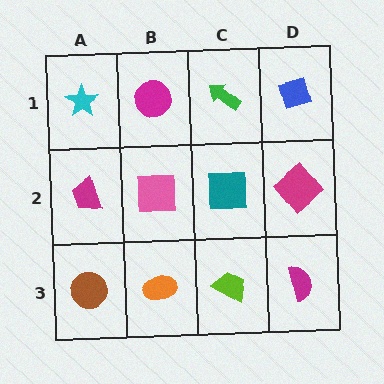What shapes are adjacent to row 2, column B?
A magenta circle (row 1, column B), an orange ellipse (row 3, column B), a magenta trapezoid (row 2, column A), a teal square (row 2, column C).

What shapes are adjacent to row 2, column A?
A cyan star (row 1, column A), a brown circle (row 3, column A), a pink square (row 2, column B).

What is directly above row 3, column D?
A magenta diamond.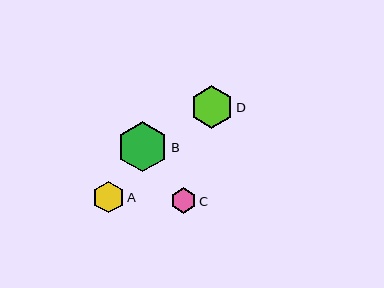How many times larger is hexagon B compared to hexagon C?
Hexagon B is approximately 2.0 times the size of hexagon C.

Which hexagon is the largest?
Hexagon B is the largest with a size of approximately 51 pixels.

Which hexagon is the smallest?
Hexagon C is the smallest with a size of approximately 25 pixels.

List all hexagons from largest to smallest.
From largest to smallest: B, D, A, C.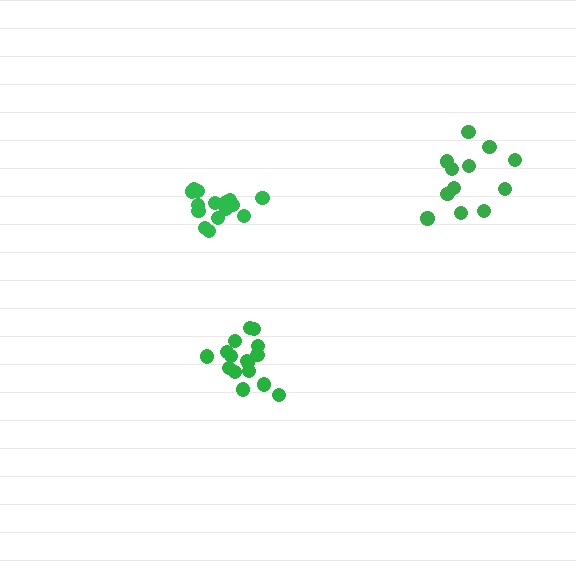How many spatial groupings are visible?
There are 3 spatial groupings.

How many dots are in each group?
Group 1: 16 dots, Group 2: 16 dots, Group 3: 12 dots (44 total).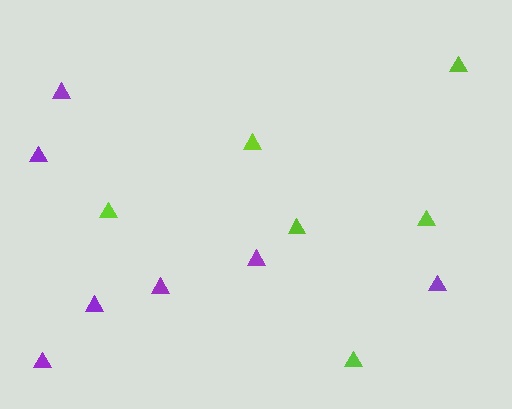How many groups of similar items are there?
There are 2 groups: one group of purple triangles (7) and one group of lime triangles (6).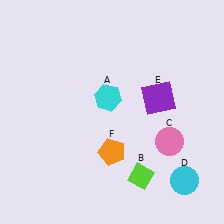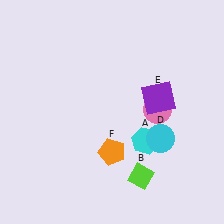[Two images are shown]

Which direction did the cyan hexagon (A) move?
The cyan hexagon (A) moved down.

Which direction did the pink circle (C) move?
The pink circle (C) moved up.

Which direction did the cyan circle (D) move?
The cyan circle (D) moved up.